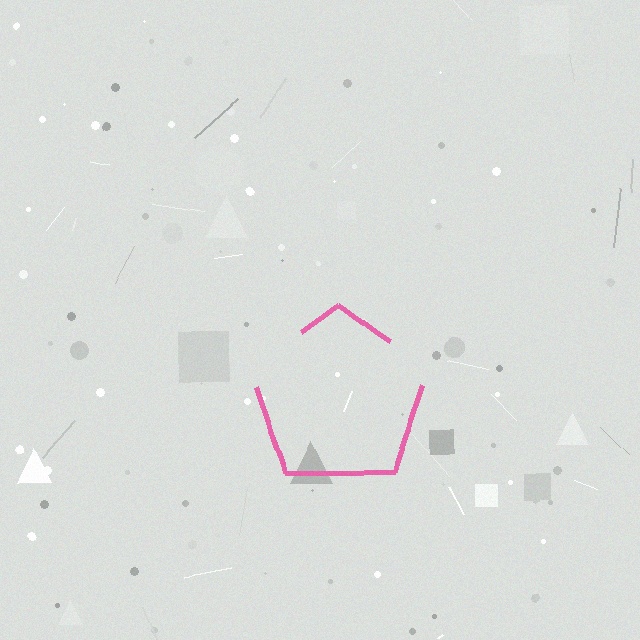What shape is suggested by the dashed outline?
The dashed outline suggests a pentagon.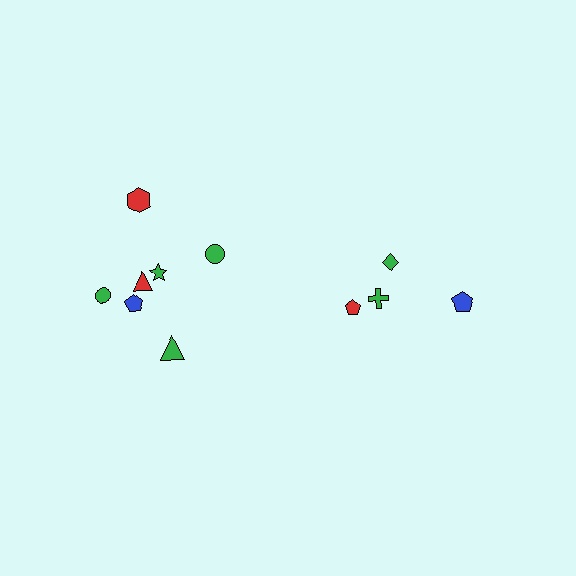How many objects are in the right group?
There are 4 objects.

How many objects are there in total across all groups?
There are 11 objects.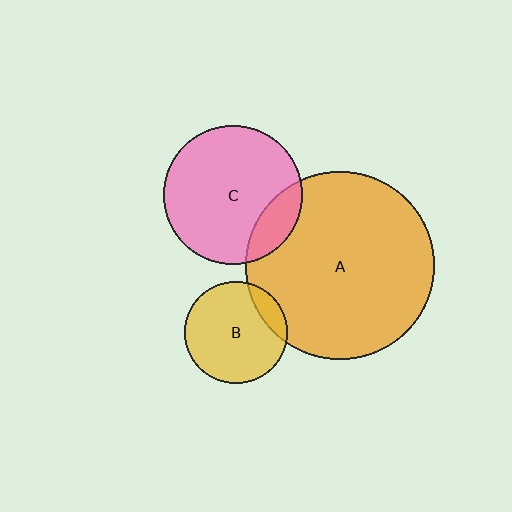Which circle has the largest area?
Circle A (orange).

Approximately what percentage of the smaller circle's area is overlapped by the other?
Approximately 15%.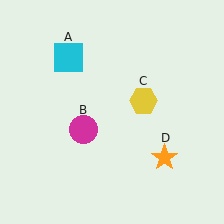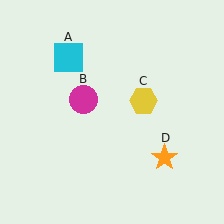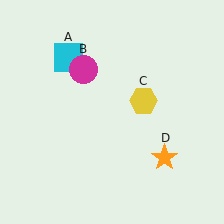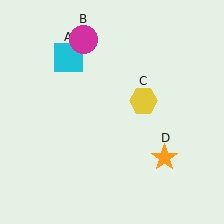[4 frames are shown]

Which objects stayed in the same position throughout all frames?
Cyan square (object A) and yellow hexagon (object C) and orange star (object D) remained stationary.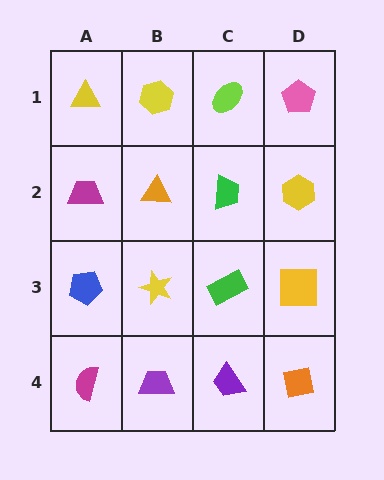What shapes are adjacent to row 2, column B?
A yellow hexagon (row 1, column B), a yellow star (row 3, column B), a magenta trapezoid (row 2, column A), a green trapezoid (row 2, column C).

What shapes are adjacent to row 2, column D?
A pink pentagon (row 1, column D), a yellow square (row 3, column D), a green trapezoid (row 2, column C).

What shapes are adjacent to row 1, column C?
A green trapezoid (row 2, column C), a yellow hexagon (row 1, column B), a pink pentagon (row 1, column D).